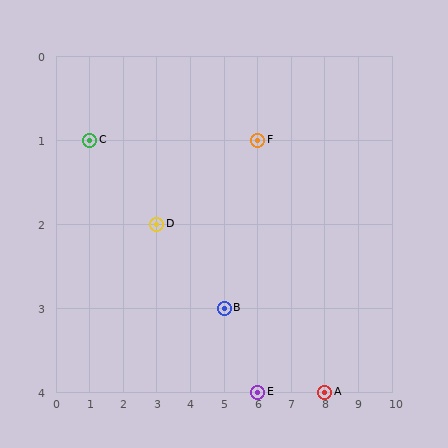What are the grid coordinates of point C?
Point C is at grid coordinates (1, 1).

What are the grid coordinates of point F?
Point F is at grid coordinates (6, 1).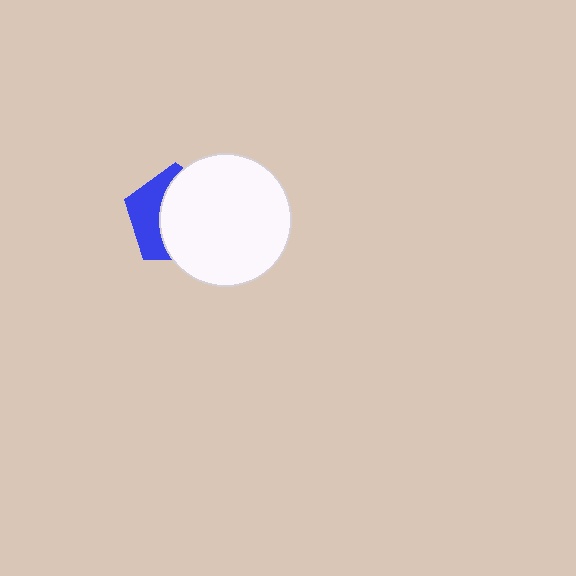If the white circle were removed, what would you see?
You would see the complete blue pentagon.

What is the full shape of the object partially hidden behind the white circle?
The partially hidden object is a blue pentagon.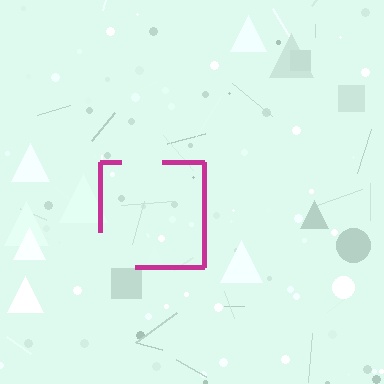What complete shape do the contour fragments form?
The contour fragments form a square.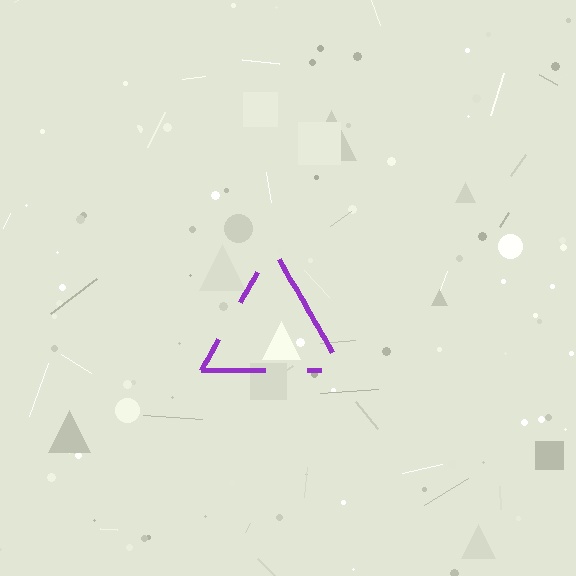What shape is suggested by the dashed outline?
The dashed outline suggests a triangle.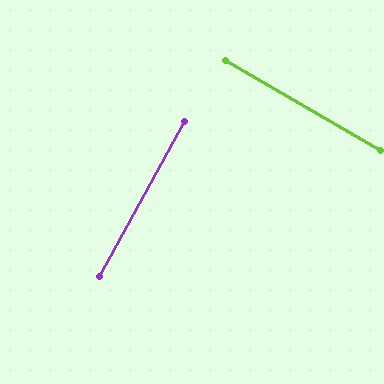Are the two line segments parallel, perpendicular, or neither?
Perpendicular — they meet at approximately 88°.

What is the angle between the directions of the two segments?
Approximately 88 degrees.